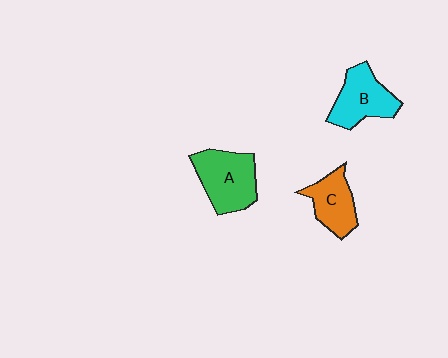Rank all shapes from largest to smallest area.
From largest to smallest: A (green), B (cyan), C (orange).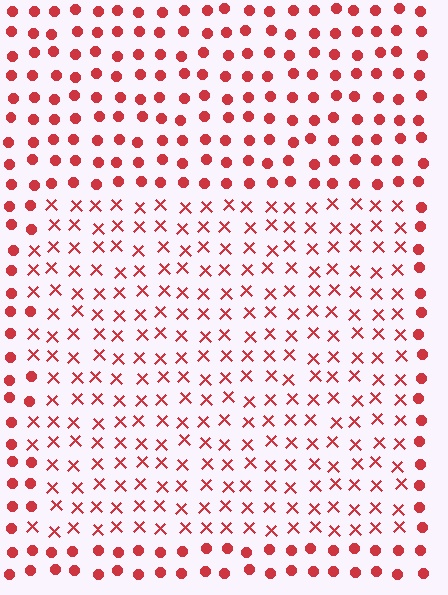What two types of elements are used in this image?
The image uses X marks inside the rectangle region and circles outside it.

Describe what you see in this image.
The image is filled with small red elements arranged in a uniform grid. A rectangle-shaped region contains X marks, while the surrounding area contains circles. The boundary is defined purely by the change in element shape.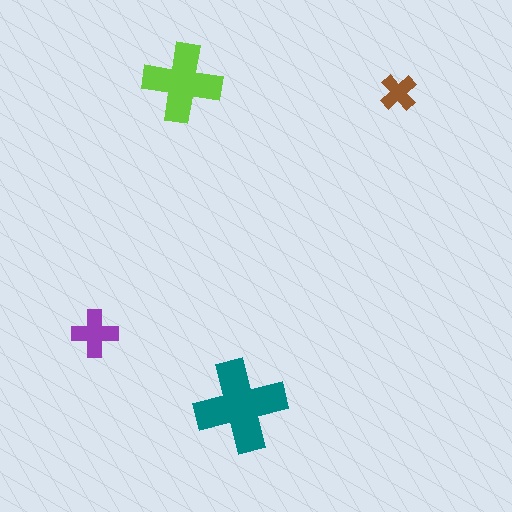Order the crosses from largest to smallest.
the teal one, the lime one, the purple one, the brown one.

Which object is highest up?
The lime cross is topmost.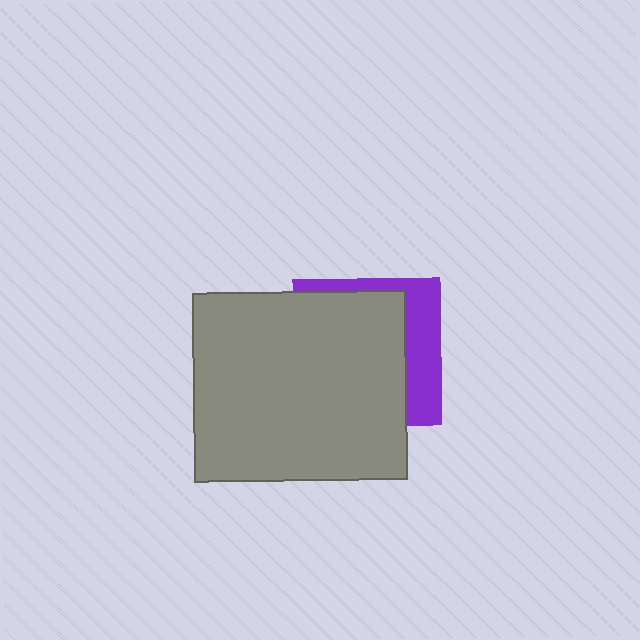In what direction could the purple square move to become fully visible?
The purple square could move right. That would shift it out from behind the gray rectangle entirely.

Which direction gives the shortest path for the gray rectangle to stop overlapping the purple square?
Moving left gives the shortest separation.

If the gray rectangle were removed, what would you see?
You would see the complete purple square.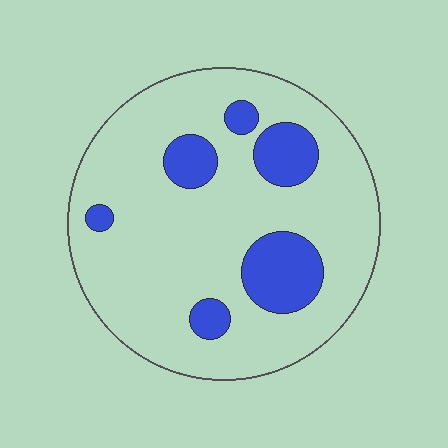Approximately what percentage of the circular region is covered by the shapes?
Approximately 20%.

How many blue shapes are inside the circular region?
6.